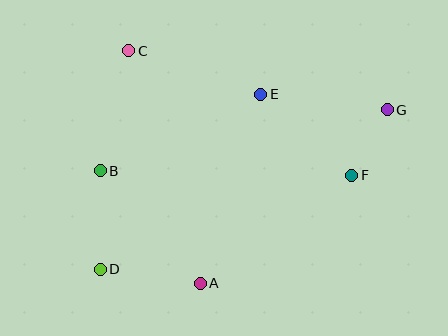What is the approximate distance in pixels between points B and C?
The distance between B and C is approximately 124 pixels.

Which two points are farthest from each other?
Points D and G are farthest from each other.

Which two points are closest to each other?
Points F and G are closest to each other.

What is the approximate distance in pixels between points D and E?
The distance between D and E is approximately 238 pixels.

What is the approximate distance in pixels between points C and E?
The distance between C and E is approximately 139 pixels.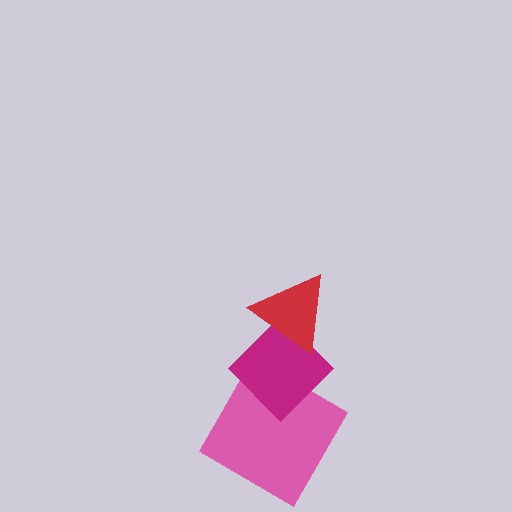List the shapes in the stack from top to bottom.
From top to bottom: the red triangle, the magenta diamond, the pink diamond.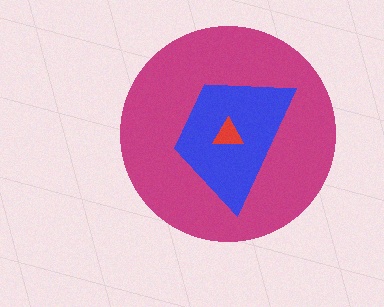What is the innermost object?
The red triangle.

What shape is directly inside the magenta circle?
The blue trapezoid.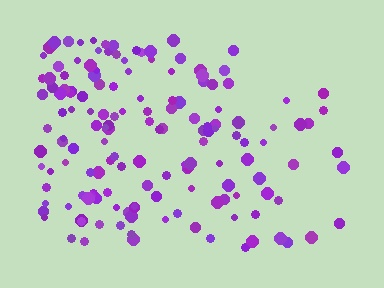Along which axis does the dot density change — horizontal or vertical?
Horizontal.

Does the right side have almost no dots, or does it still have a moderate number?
Still a moderate number, just noticeably fewer than the left.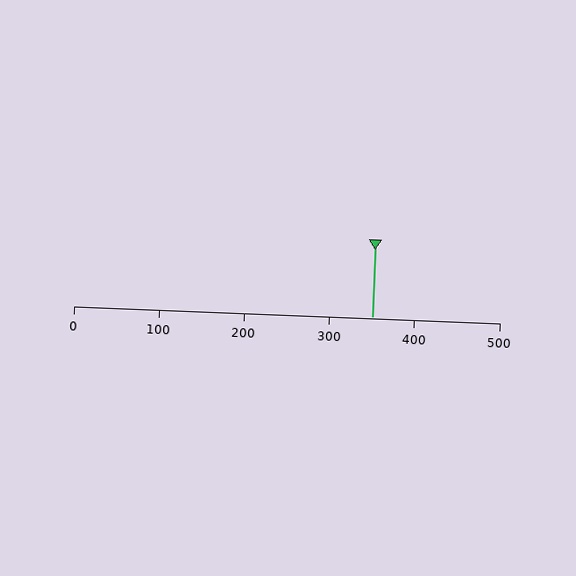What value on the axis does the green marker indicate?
The marker indicates approximately 350.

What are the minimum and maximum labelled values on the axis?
The axis runs from 0 to 500.